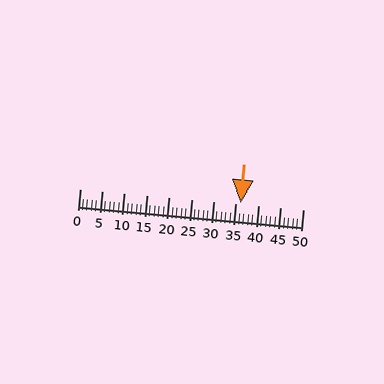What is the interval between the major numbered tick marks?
The major tick marks are spaced 5 units apart.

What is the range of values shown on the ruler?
The ruler shows values from 0 to 50.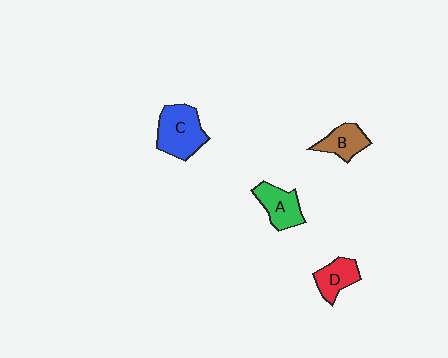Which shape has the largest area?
Shape C (blue).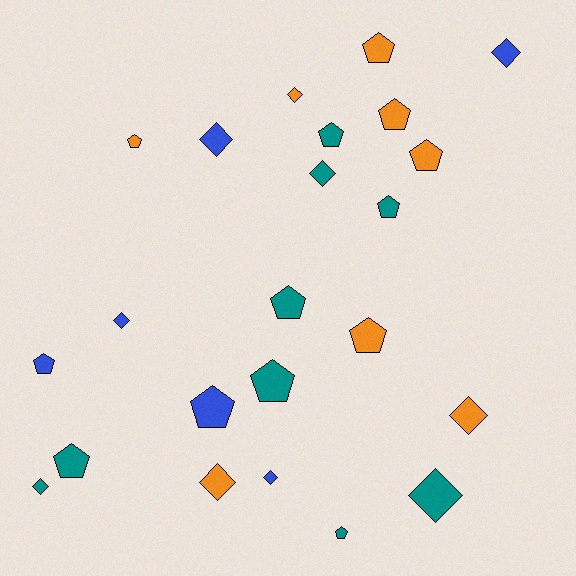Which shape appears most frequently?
Pentagon, with 13 objects.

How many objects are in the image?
There are 23 objects.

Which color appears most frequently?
Teal, with 9 objects.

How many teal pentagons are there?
There are 6 teal pentagons.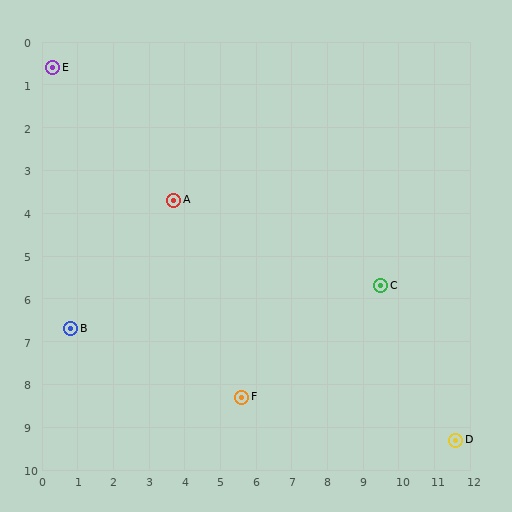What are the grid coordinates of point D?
Point D is at approximately (11.6, 9.3).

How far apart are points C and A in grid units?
Points C and A are about 6.1 grid units apart.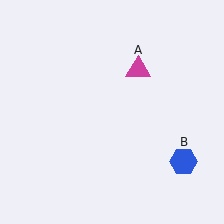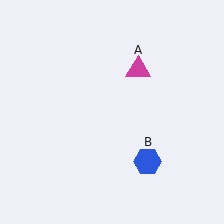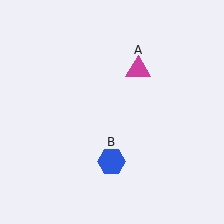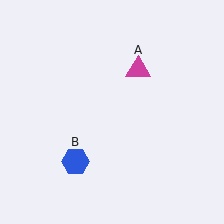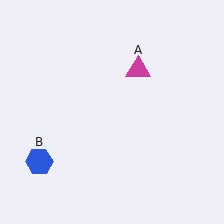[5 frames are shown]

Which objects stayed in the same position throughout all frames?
Magenta triangle (object A) remained stationary.